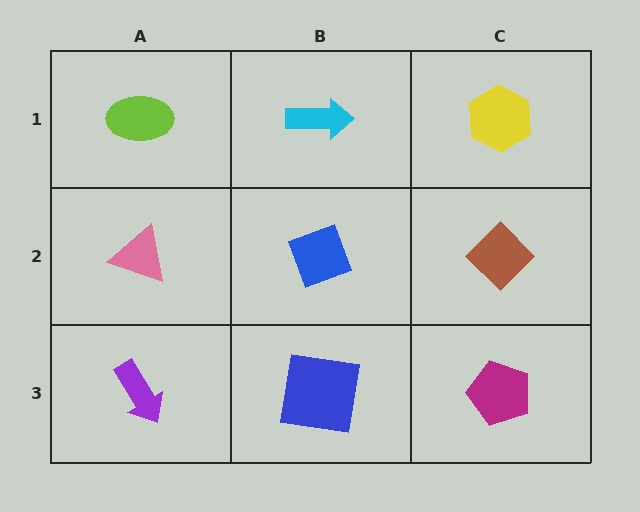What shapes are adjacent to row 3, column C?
A brown diamond (row 2, column C), a blue square (row 3, column B).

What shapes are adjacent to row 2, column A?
A lime ellipse (row 1, column A), a purple arrow (row 3, column A), a blue diamond (row 2, column B).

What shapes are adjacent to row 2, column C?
A yellow hexagon (row 1, column C), a magenta pentagon (row 3, column C), a blue diamond (row 2, column B).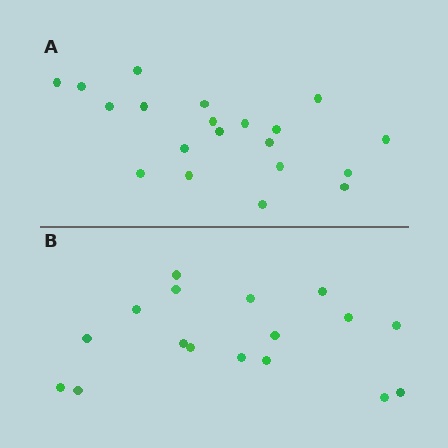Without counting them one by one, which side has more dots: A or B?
Region A (the top region) has more dots.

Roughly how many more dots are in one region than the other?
Region A has just a few more — roughly 2 or 3 more dots than region B.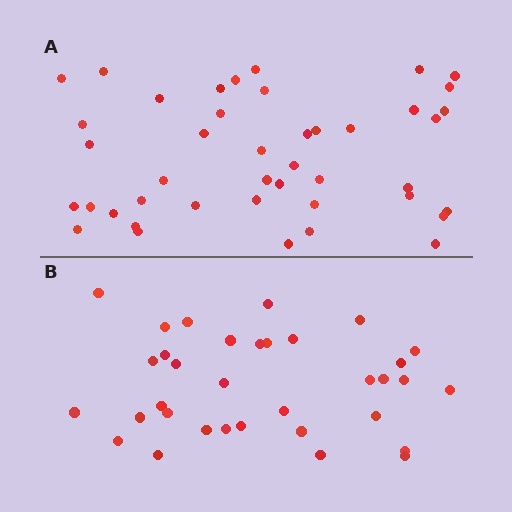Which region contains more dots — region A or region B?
Region A (the top region) has more dots.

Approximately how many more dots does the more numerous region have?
Region A has roughly 8 or so more dots than region B.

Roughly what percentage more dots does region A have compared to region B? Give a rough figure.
About 25% more.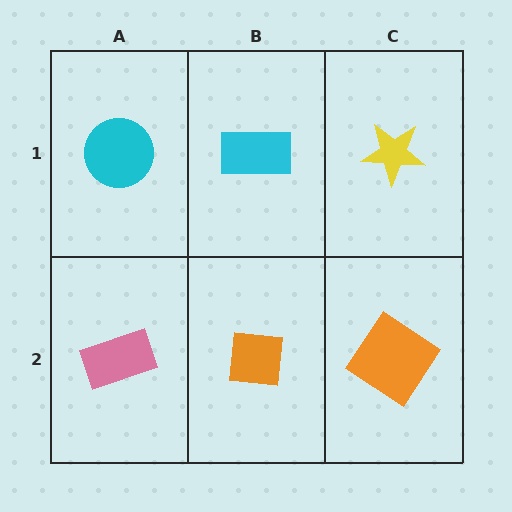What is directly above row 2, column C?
A yellow star.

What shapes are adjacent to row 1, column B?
An orange square (row 2, column B), a cyan circle (row 1, column A), a yellow star (row 1, column C).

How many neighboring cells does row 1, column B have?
3.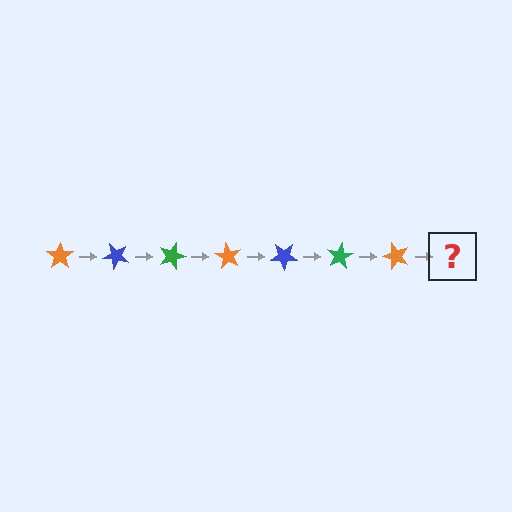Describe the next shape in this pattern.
It should be a blue star, rotated 315 degrees from the start.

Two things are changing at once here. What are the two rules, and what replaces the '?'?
The two rules are that it rotates 45 degrees each step and the color cycles through orange, blue, and green. The '?' should be a blue star, rotated 315 degrees from the start.